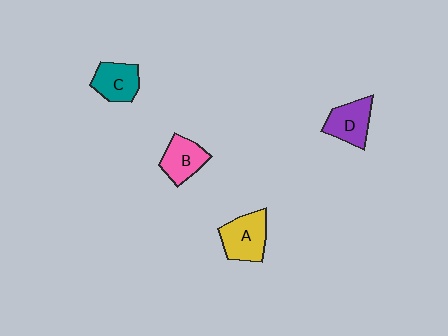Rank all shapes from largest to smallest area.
From largest to smallest: A (yellow), D (purple), C (teal), B (pink).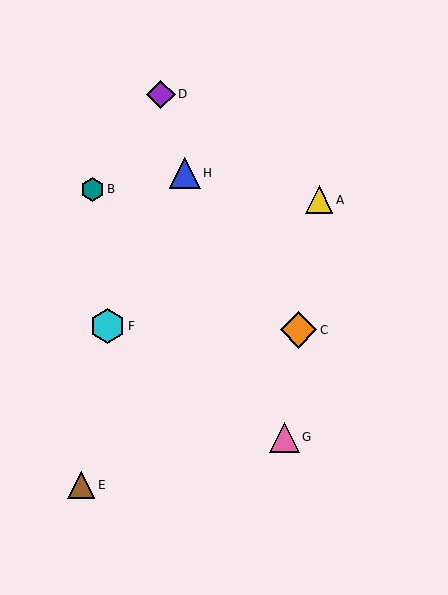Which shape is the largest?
The orange diamond (labeled C) is the largest.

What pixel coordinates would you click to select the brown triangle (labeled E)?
Click at (81, 485) to select the brown triangle E.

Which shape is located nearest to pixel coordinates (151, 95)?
The purple diamond (labeled D) at (161, 94) is nearest to that location.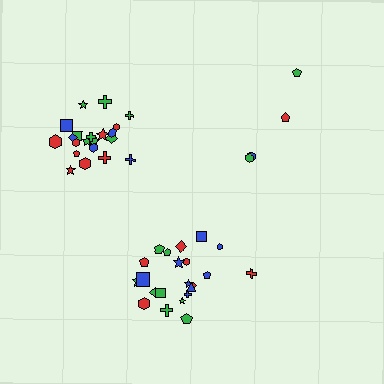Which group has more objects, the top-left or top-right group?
The top-left group.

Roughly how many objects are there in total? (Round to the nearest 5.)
Roughly 50 objects in total.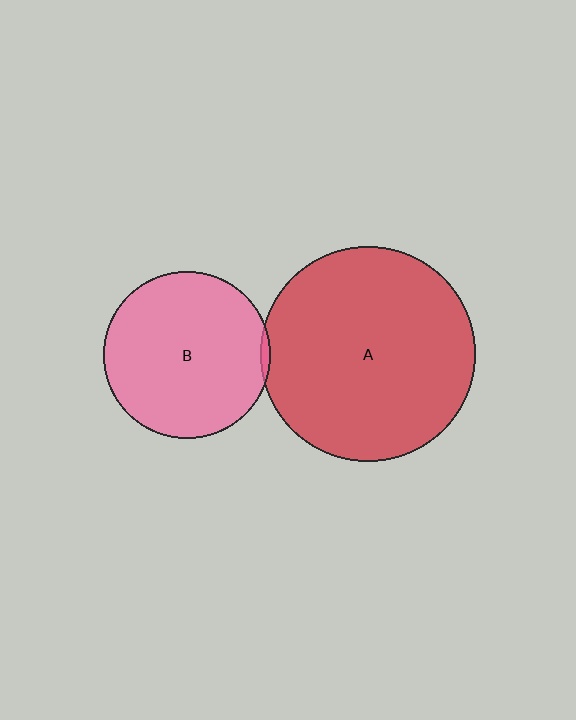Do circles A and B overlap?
Yes.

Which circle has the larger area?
Circle A (red).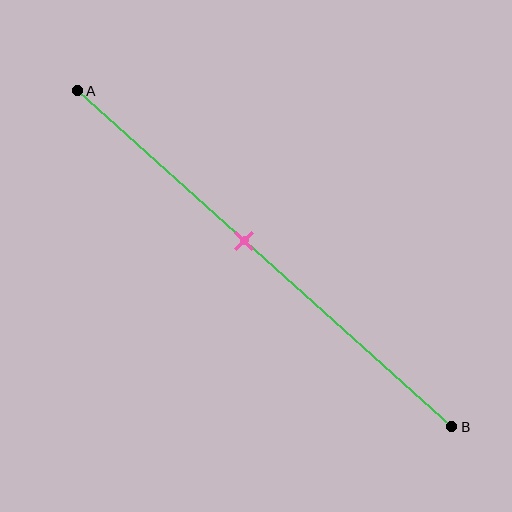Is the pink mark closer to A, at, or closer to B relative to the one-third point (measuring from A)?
The pink mark is closer to point B than the one-third point of segment AB.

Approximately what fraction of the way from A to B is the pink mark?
The pink mark is approximately 45% of the way from A to B.